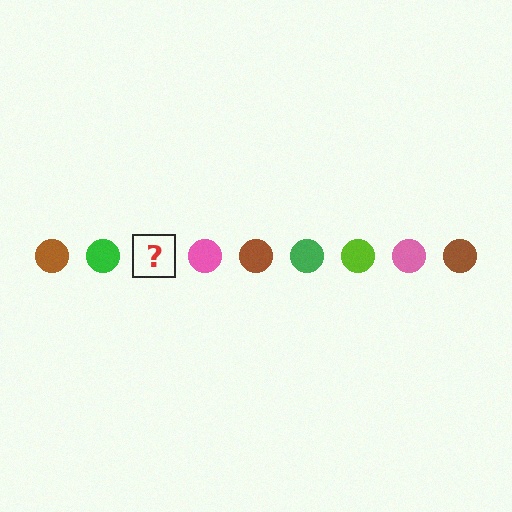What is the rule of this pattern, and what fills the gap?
The rule is that the pattern cycles through brown, green, lime, pink circles. The gap should be filled with a lime circle.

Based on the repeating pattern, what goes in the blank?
The blank should be a lime circle.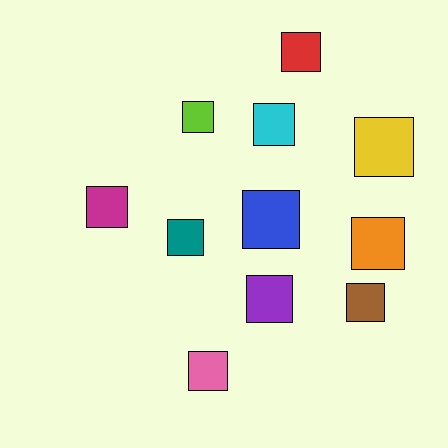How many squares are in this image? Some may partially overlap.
There are 11 squares.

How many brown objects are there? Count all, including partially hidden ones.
There is 1 brown object.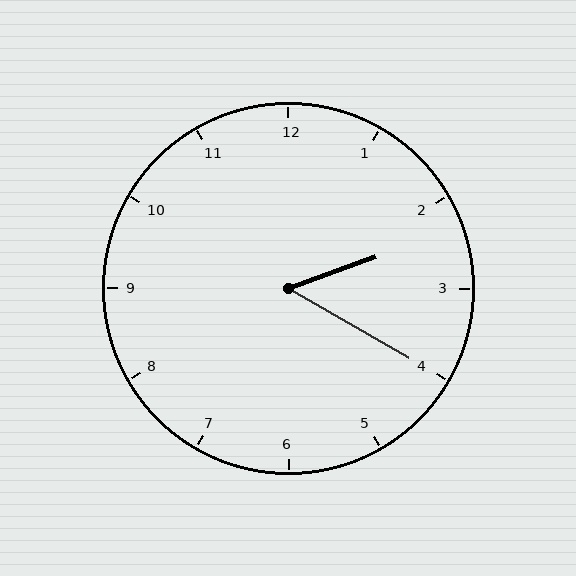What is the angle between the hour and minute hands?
Approximately 50 degrees.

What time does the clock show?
2:20.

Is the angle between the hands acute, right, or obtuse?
It is acute.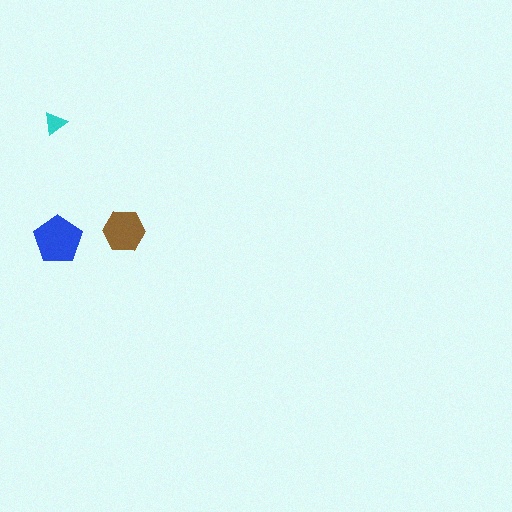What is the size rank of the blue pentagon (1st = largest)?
1st.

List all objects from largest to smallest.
The blue pentagon, the brown hexagon, the cyan triangle.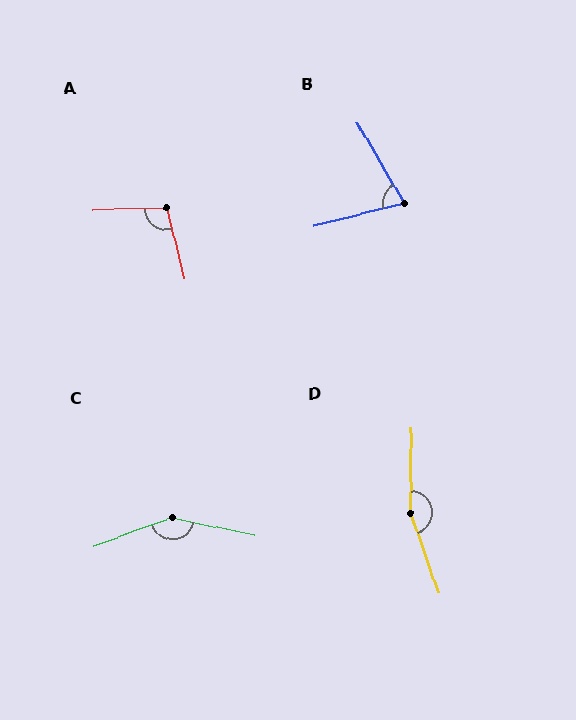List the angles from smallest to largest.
B (74°), A (102°), C (148°), D (160°).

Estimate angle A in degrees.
Approximately 102 degrees.